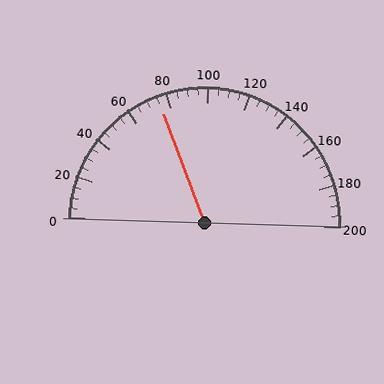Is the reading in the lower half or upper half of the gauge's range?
The reading is in the lower half of the range (0 to 200).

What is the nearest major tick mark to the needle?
The nearest major tick mark is 80.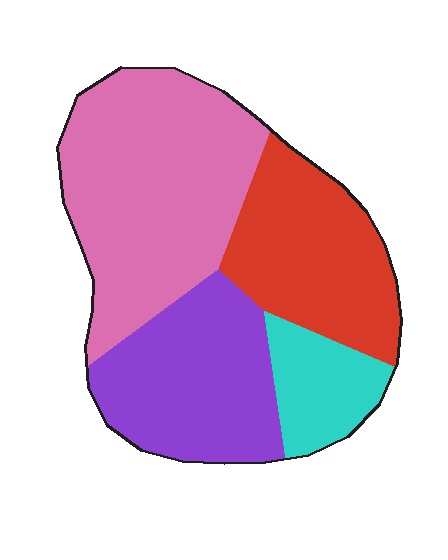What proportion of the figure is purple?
Purple covers 26% of the figure.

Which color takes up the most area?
Pink, at roughly 40%.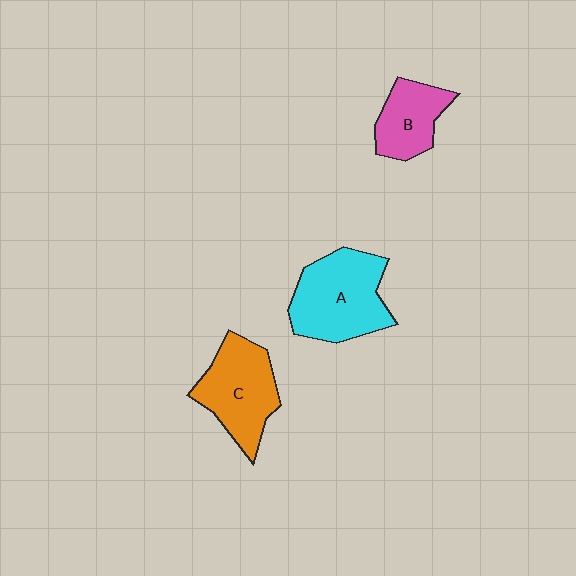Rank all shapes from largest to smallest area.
From largest to smallest: A (cyan), C (orange), B (pink).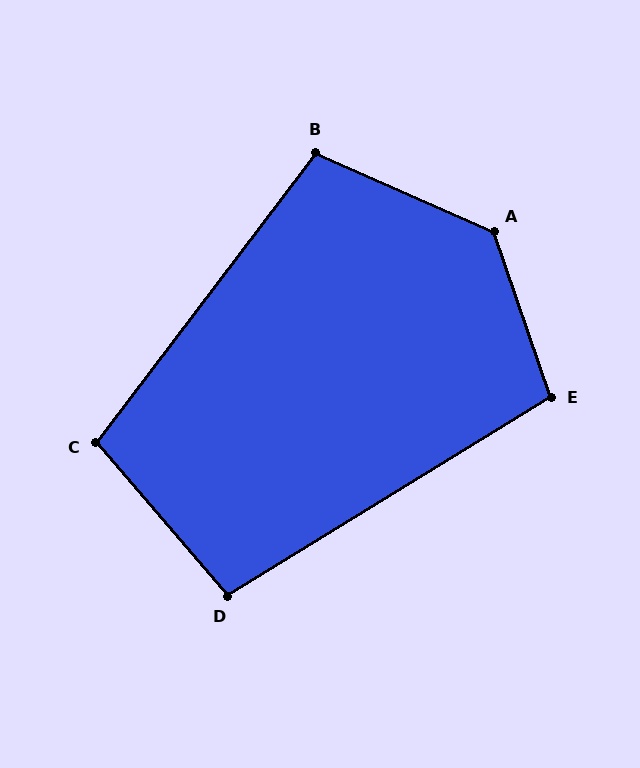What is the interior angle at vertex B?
Approximately 103 degrees (obtuse).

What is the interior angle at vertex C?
Approximately 102 degrees (obtuse).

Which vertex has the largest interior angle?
A, at approximately 133 degrees.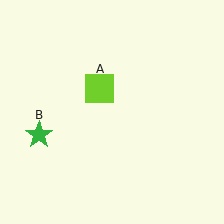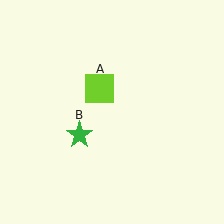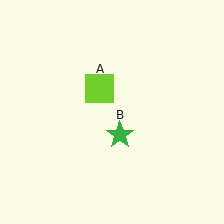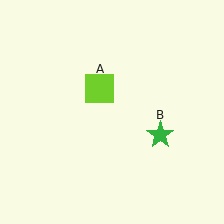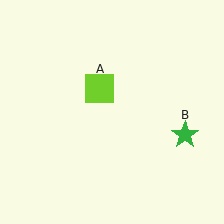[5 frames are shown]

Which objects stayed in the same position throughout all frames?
Lime square (object A) remained stationary.